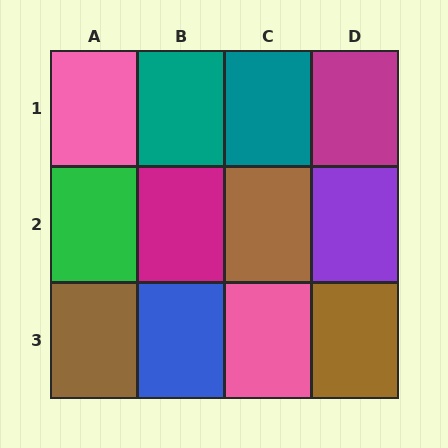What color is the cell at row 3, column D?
Brown.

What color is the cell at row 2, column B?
Magenta.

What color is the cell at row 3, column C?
Pink.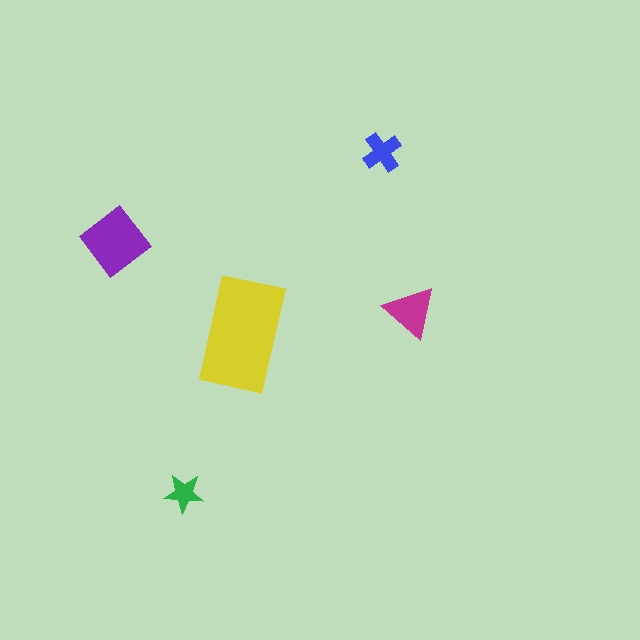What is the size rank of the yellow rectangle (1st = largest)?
1st.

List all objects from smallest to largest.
The green star, the blue cross, the magenta triangle, the purple diamond, the yellow rectangle.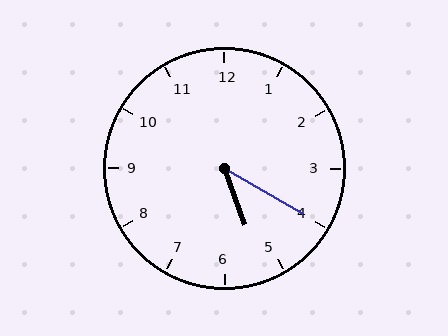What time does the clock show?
5:20.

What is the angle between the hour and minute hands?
Approximately 40 degrees.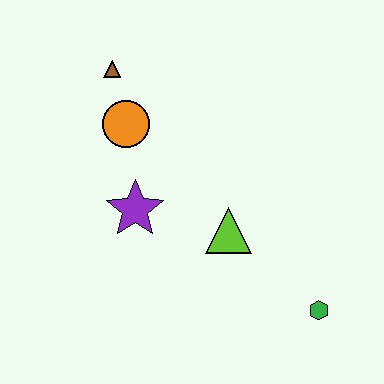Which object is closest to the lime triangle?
The purple star is closest to the lime triangle.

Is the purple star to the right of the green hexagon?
No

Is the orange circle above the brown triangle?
No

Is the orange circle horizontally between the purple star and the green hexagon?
No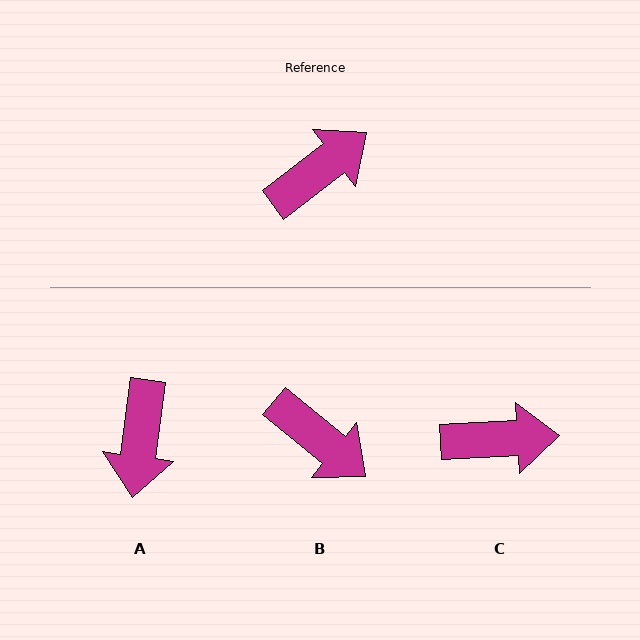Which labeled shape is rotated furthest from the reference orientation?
A, about 135 degrees away.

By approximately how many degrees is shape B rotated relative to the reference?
Approximately 77 degrees clockwise.